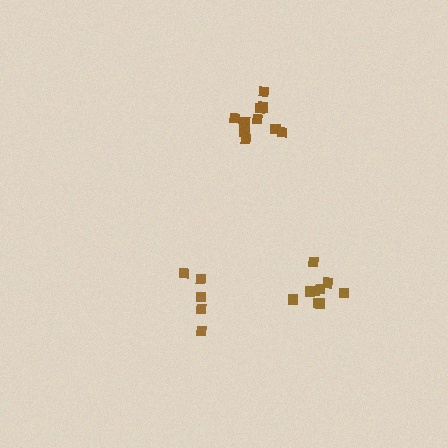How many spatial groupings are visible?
There are 3 spatial groupings.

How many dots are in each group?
Group 1: 5 dots, Group 2: 9 dots, Group 3: 10 dots (24 total).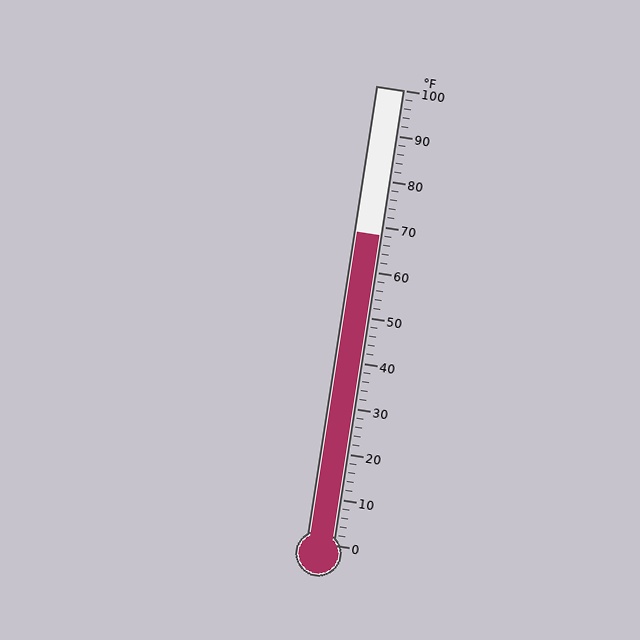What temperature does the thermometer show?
The thermometer shows approximately 68°F.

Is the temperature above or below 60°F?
The temperature is above 60°F.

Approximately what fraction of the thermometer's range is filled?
The thermometer is filled to approximately 70% of its range.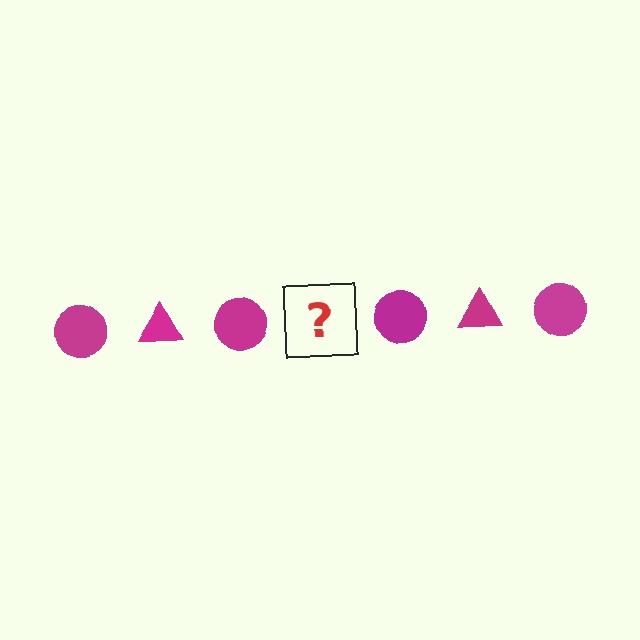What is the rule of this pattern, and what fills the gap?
The rule is that the pattern cycles through circle, triangle shapes in magenta. The gap should be filled with a magenta triangle.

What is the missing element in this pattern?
The missing element is a magenta triangle.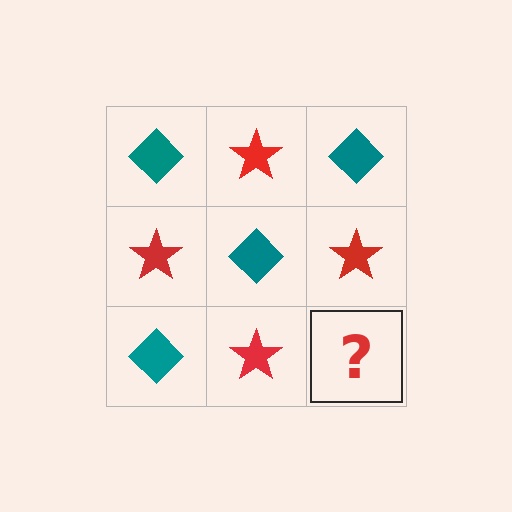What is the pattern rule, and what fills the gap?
The rule is that it alternates teal diamond and red star in a checkerboard pattern. The gap should be filled with a teal diamond.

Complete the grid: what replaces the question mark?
The question mark should be replaced with a teal diamond.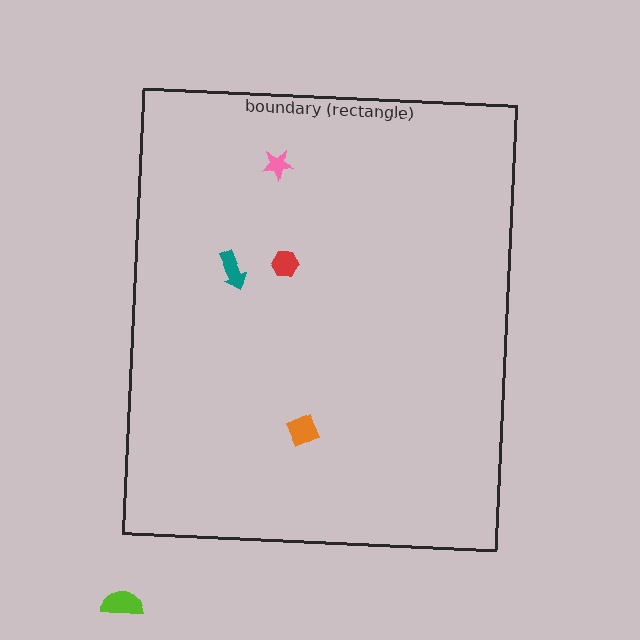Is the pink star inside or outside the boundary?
Inside.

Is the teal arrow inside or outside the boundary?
Inside.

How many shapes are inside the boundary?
4 inside, 1 outside.